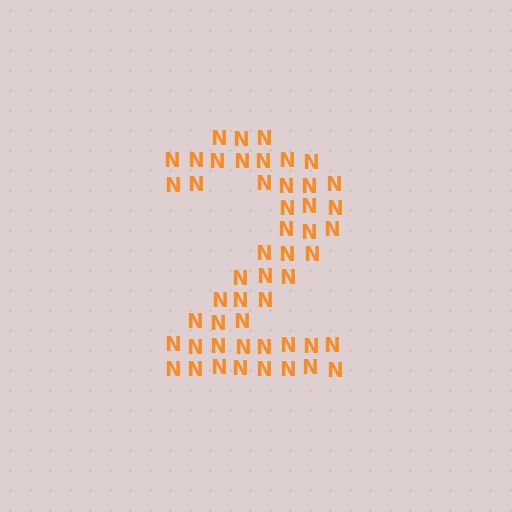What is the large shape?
The large shape is the digit 2.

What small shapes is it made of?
It is made of small letter N's.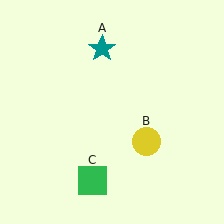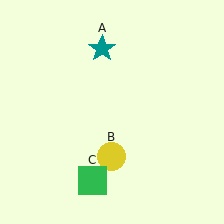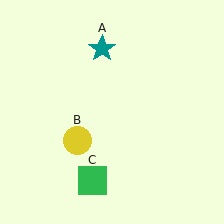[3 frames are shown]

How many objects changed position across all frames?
1 object changed position: yellow circle (object B).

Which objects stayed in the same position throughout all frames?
Teal star (object A) and green square (object C) remained stationary.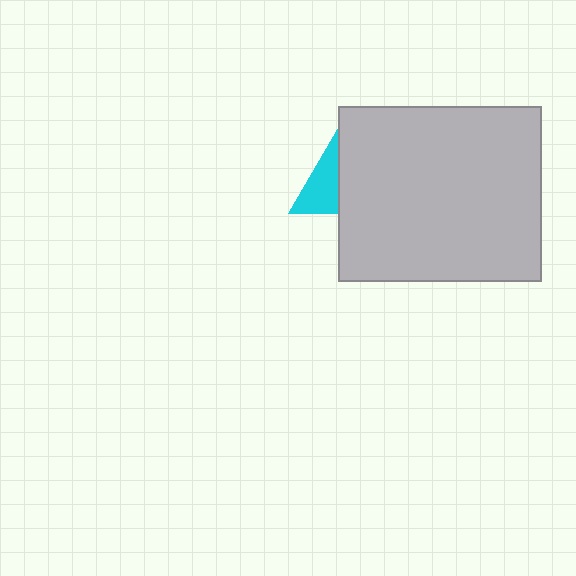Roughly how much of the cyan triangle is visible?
A small part of it is visible (roughly 39%).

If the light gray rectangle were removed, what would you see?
You would see the complete cyan triangle.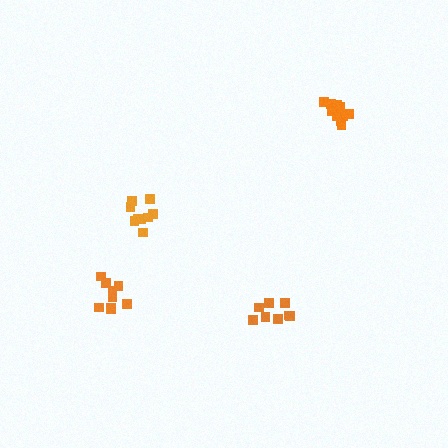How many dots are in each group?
Group 1: 8 dots, Group 2: 11 dots, Group 3: 9 dots, Group 4: 9 dots (37 total).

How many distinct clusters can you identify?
There are 4 distinct clusters.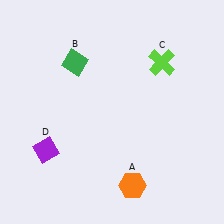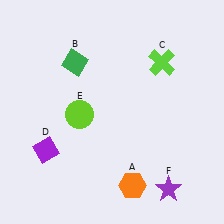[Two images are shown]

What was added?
A lime circle (E), a purple star (F) were added in Image 2.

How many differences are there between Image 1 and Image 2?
There are 2 differences between the two images.